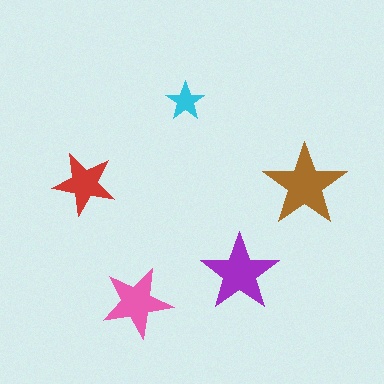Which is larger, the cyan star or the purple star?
The purple one.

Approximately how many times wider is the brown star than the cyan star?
About 2 times wider.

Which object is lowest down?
The pink star is bottommost.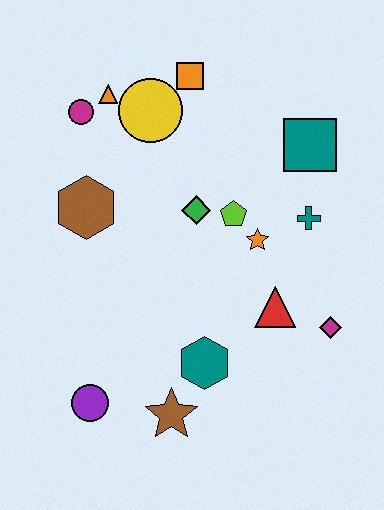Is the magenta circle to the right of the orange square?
No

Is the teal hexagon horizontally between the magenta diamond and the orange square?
Yes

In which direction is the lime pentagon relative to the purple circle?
The lime pentagon is above the purple circle.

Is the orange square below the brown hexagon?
No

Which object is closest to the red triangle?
The magenta diamond is closest to the red triangle.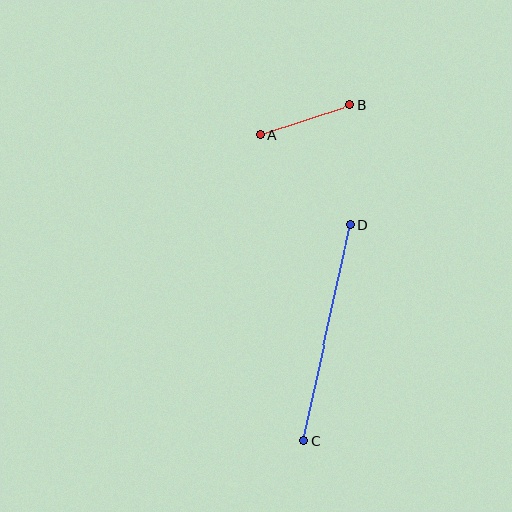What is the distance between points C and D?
The distance is approximately 220 pixels.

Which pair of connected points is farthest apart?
Points C and D are farthest apart.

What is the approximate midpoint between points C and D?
The midpoint is at approximately (327, 333) pixels.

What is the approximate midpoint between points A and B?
The midpoint is at approximately (305, 120) pixels.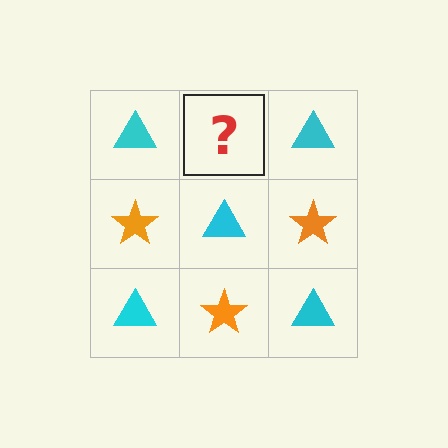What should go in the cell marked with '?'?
The missing cell should contain an orange star.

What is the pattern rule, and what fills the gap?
The rule is that it alternates cyan triangle and orange star in a checkerboard pattern. The gap should be filled with an orange star.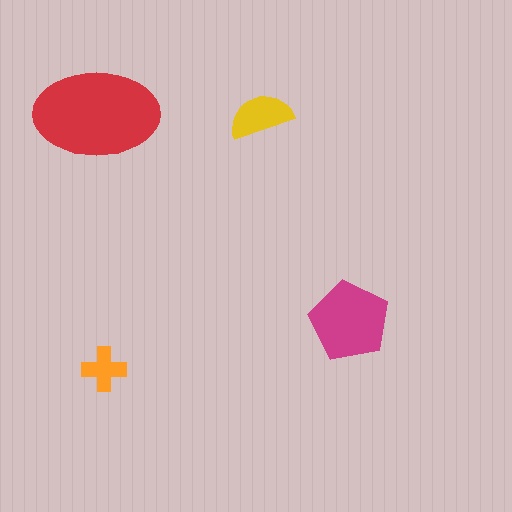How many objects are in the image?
There are 4 objects in the image.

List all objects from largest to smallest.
The red ellipse, the magenta pentagon, the yellow semicircle, the orange cross.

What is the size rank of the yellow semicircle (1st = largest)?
3rd.